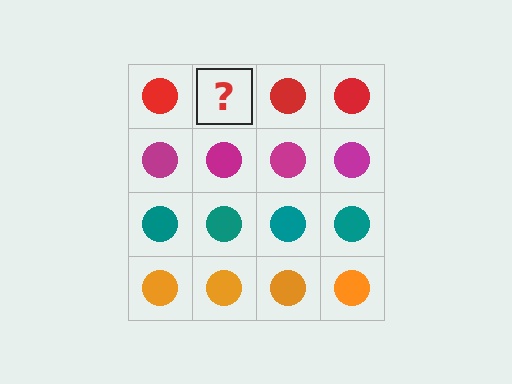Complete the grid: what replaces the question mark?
The question mark should be replaced with a red circle.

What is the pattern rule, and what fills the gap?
The rule is that each row has a consistent color. The gap should be filled with a red circle.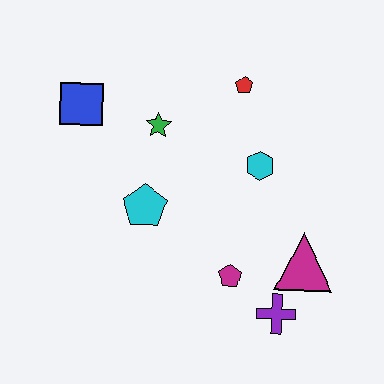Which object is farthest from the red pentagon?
The purple cross is farthest from the red pentagon.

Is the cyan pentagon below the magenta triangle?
No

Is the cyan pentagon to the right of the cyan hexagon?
No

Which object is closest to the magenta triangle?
The purple cross is closest to the magenta triangle.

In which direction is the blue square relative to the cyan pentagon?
The blue square is above the cyan pentagon.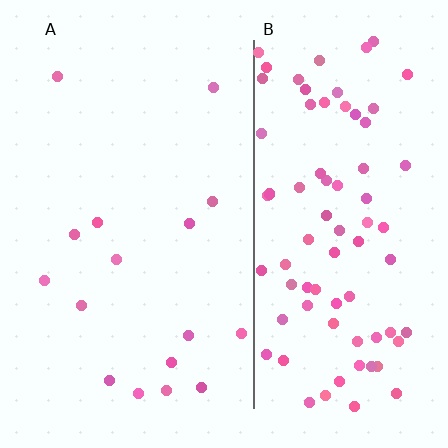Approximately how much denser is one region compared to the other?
Approximately 5.2× — region B over region A.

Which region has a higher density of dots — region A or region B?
B (the right).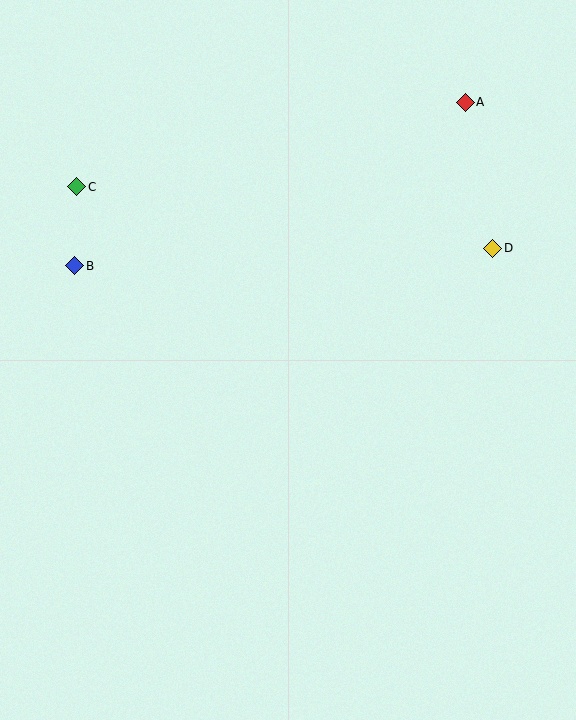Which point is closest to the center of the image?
Point B at (75, 266) is closest to the center.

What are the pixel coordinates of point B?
Point B is at (75, 266).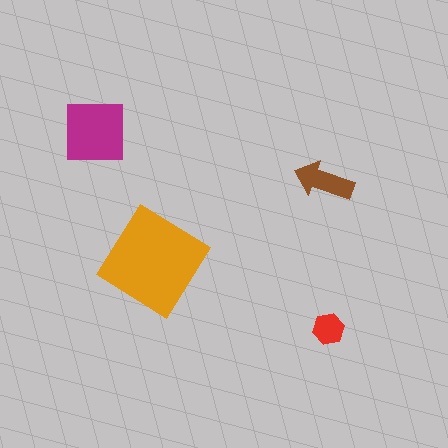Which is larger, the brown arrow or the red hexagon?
The brown arrow.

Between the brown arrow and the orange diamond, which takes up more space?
The orange diamond.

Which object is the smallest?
The red hexagon.